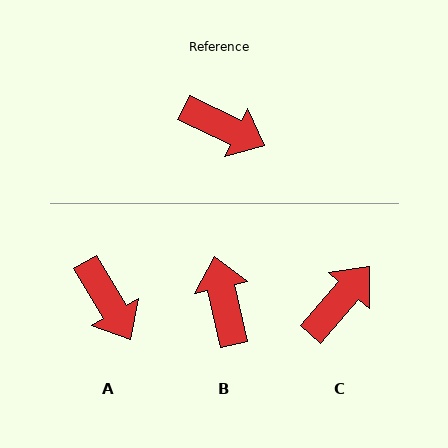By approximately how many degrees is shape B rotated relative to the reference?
Approximately 128 degrees counter-clockwise.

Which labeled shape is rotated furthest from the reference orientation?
B, about 128 degrees away.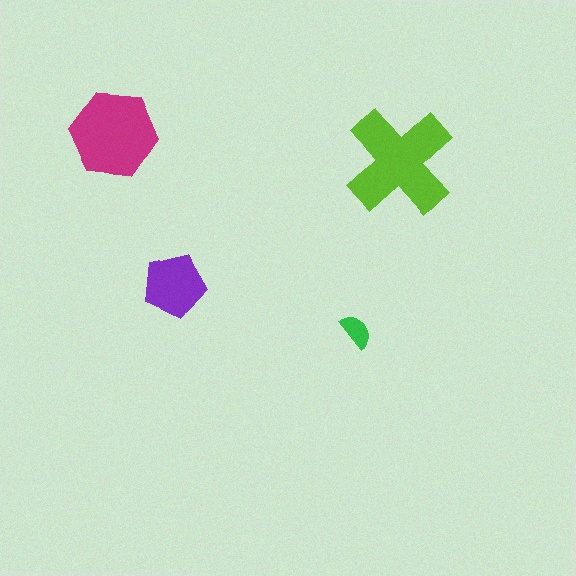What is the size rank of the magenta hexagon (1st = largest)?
2nd.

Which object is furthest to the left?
The magenta hexagon is leftmost.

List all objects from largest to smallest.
The lime cross, the magenta hexagon, the purple pentagon, the green semicircle.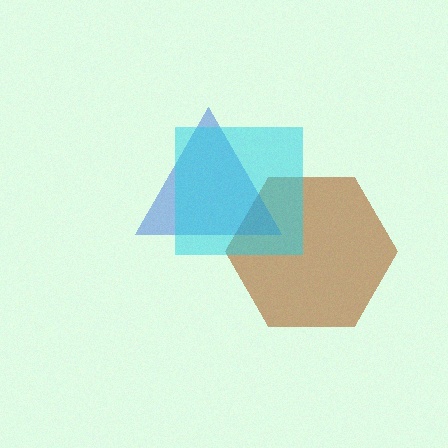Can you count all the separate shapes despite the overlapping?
Yes, there are 3 separate shapes.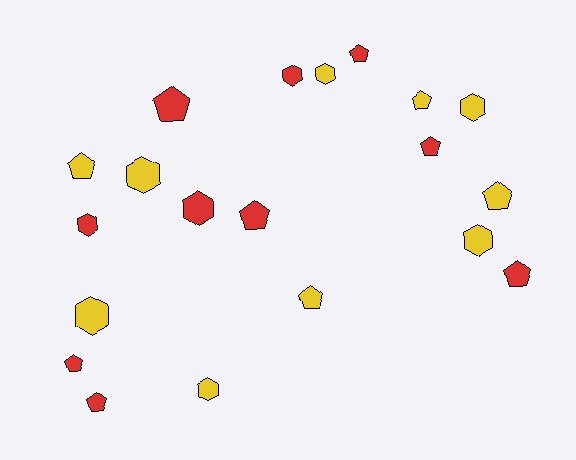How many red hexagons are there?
There are 3 red hexagons.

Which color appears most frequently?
Yellow, with 10 objects.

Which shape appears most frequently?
Pentagon, with 11 objects.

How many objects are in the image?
There are 20 objects.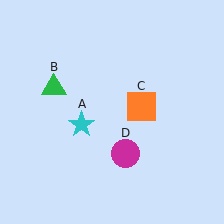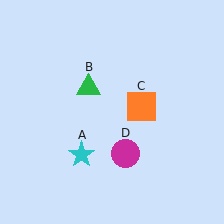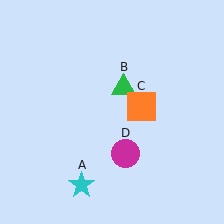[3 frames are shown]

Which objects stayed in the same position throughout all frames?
Orange square (object C) and magenta circle (object D) remained stationary.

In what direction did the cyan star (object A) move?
The cyan star (object A) moved down.